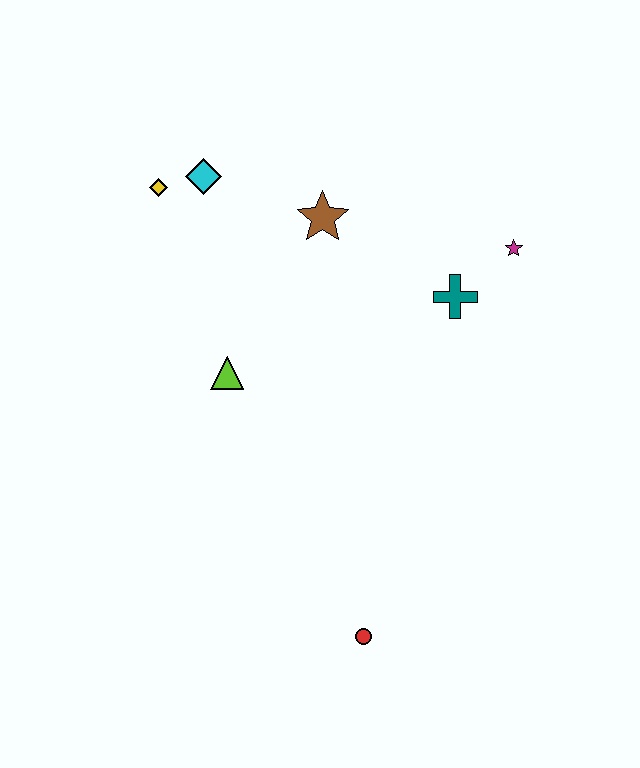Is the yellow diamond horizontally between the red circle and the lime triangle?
No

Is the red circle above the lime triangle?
No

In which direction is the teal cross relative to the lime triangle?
The teal cross is to the right of the lime triangle.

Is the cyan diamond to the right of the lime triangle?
No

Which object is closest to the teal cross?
The magenta star is closest to the teal cross.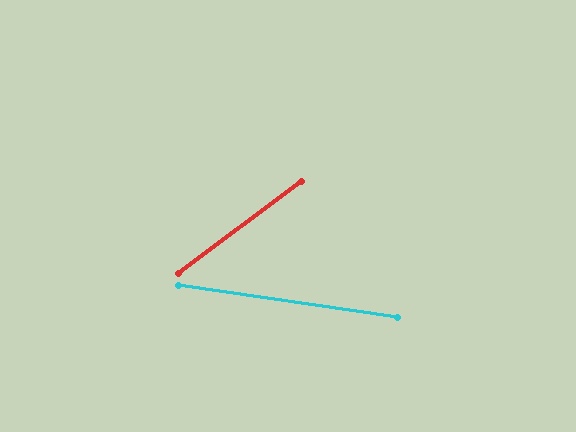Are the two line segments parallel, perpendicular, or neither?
Neither parallel nor perpendicular — they differ by about 45°.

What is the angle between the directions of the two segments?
Approximately 45 degrees.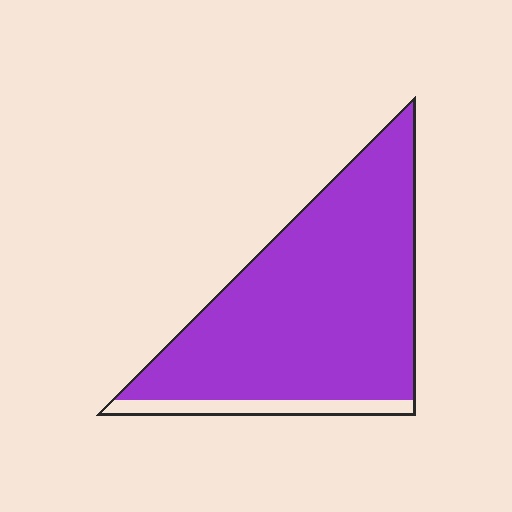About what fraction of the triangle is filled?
About nine tenths (9/10).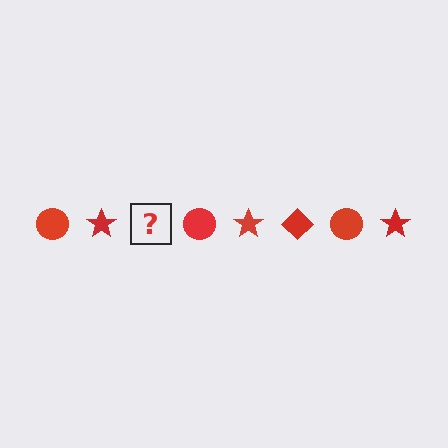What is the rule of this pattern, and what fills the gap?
The rule is that the pattern cycles through circle, star, diamond shapes in red. The gap should be filled with a red diamond.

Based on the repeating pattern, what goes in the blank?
The blank should be a red diamond.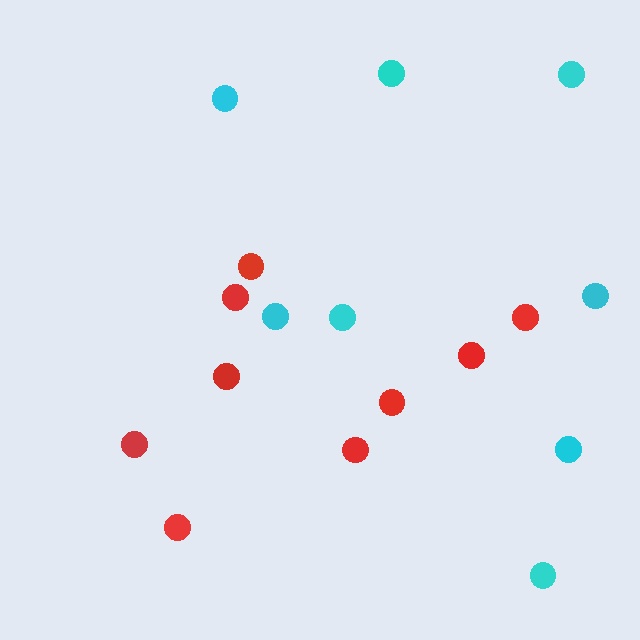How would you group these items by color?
There are 2 groups: one group of red circles (9) and one group of cyan circles (8).